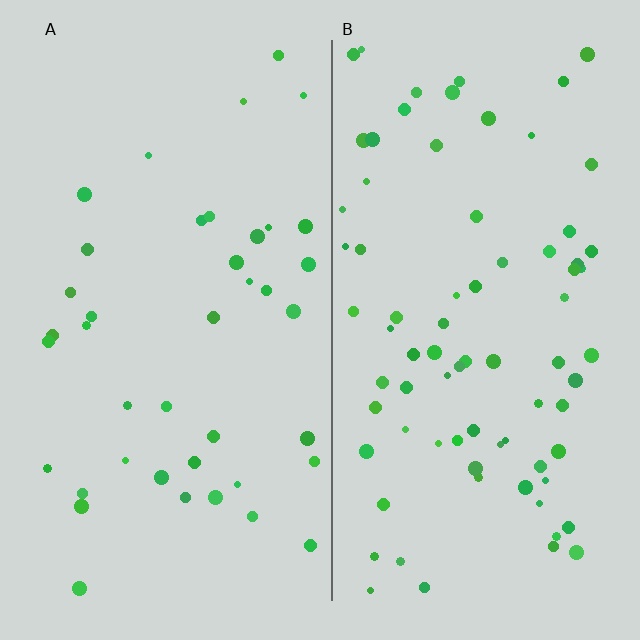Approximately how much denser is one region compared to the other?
Approximately 2.0× — region B over region A.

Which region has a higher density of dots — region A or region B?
B (the right).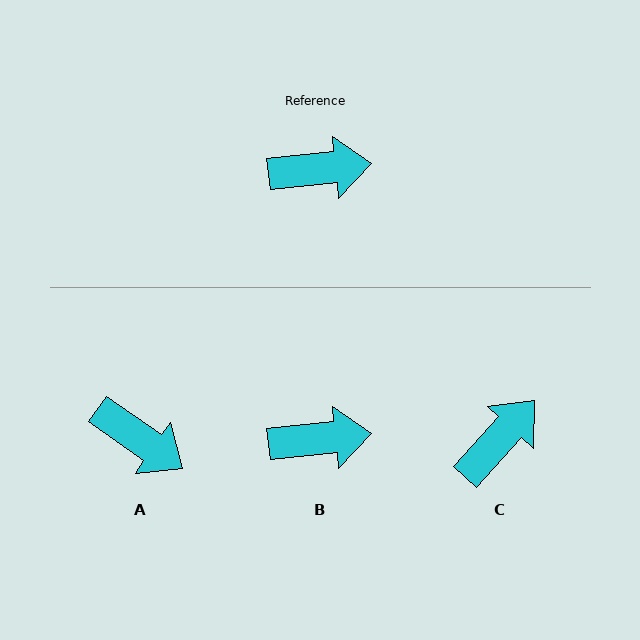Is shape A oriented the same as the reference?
No, it is off by about 41 degrees.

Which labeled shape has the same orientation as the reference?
B.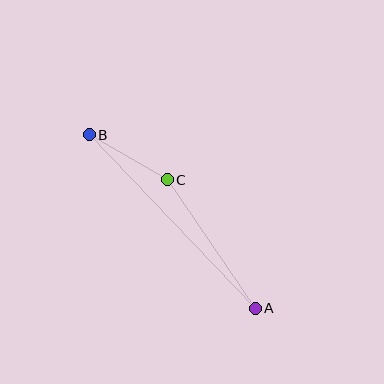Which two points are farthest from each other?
Points A and B are farthest from each other.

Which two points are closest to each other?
Points B and C are closest to each other.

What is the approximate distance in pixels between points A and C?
The distance between A and C is approximately 156 pixels.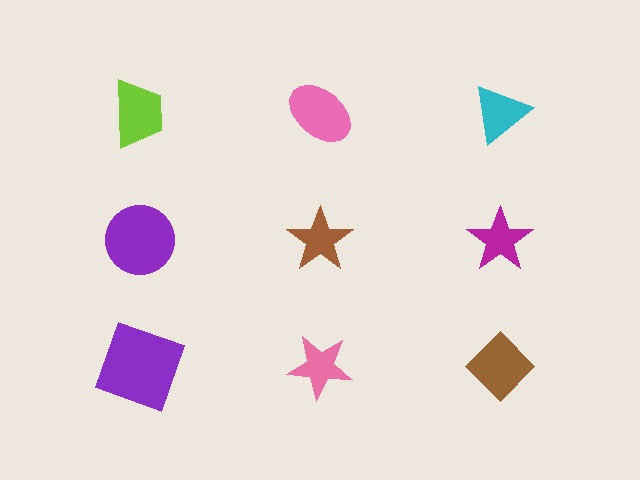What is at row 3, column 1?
A purple square.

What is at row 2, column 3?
A magenta star.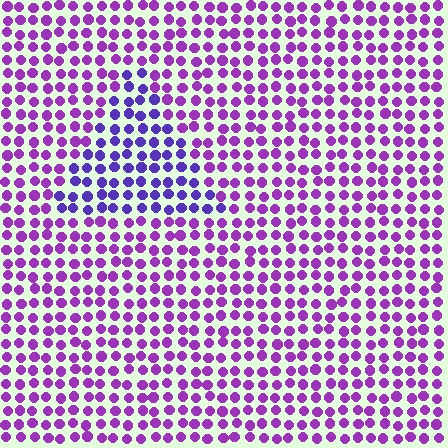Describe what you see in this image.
The image is filled with small purple elements in a uniform arrangement. A triangle-shaped region is visible where the elements are tinted to a slightly different hue, forming a subtle color boundary.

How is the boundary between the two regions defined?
The boundary is defined purely by a slight shift in hue (about 31 degrees). Spacing, size, and orientation are identical on both sides.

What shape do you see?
I see a triangle.